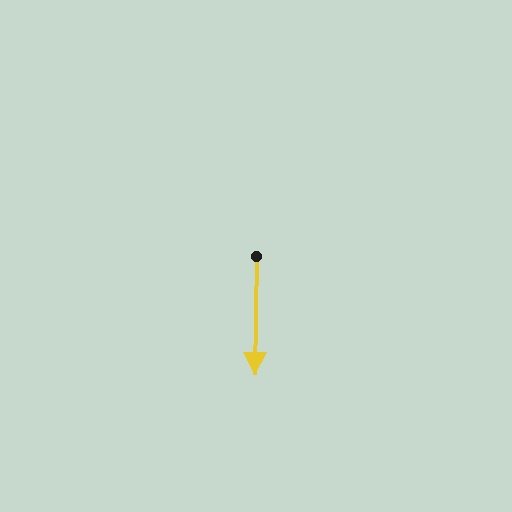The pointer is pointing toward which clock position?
Roughly 6 o'clock.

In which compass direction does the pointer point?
South.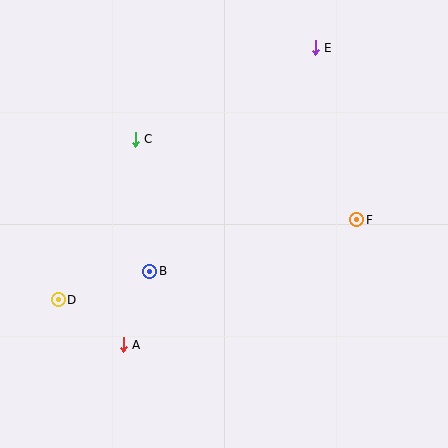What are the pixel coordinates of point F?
Point F is at (357, 220).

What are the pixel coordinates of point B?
Point B is at (150, 271).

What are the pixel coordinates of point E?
Point E is at (315, 48).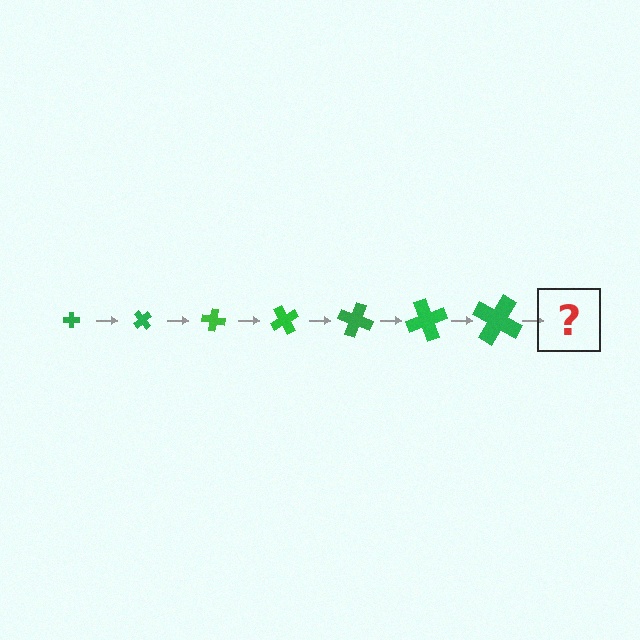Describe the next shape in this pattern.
It should be a cross, larger than the previous one and rotated 350 degrees from the start.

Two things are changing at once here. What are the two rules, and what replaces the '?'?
The two rules are that the cross grows larger each step and it rotates 50 degrees each step. The '?' should be a cross, larger than the previous one and rotated 350 degrees from the start.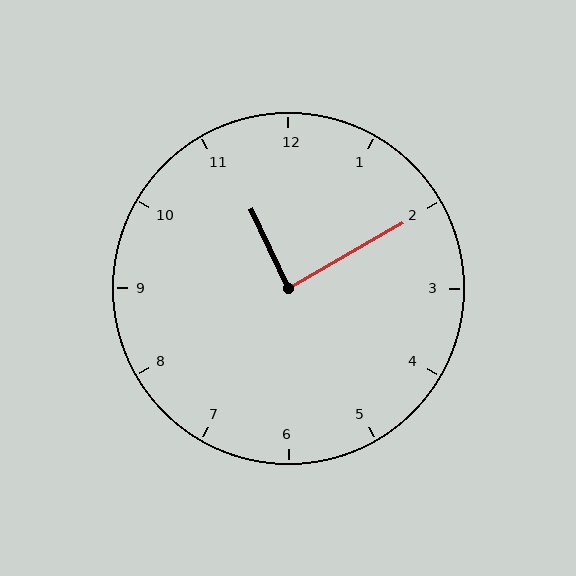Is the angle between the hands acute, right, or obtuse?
It is right.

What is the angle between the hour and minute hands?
Approximately 85 degrees.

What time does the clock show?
11:10.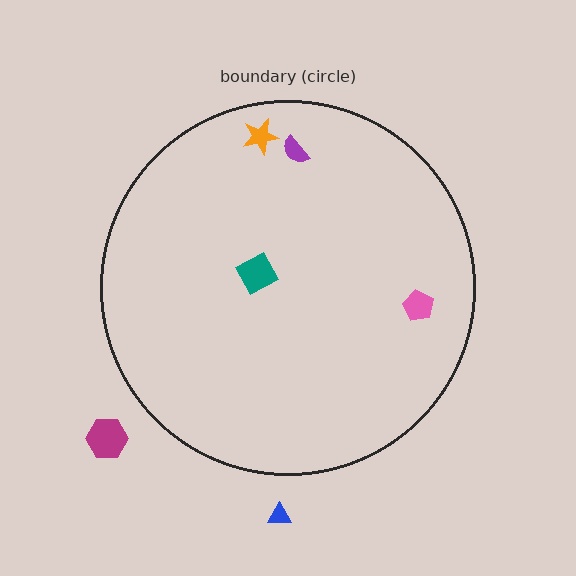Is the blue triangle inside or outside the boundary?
Outside.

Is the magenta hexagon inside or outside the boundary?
Outside.